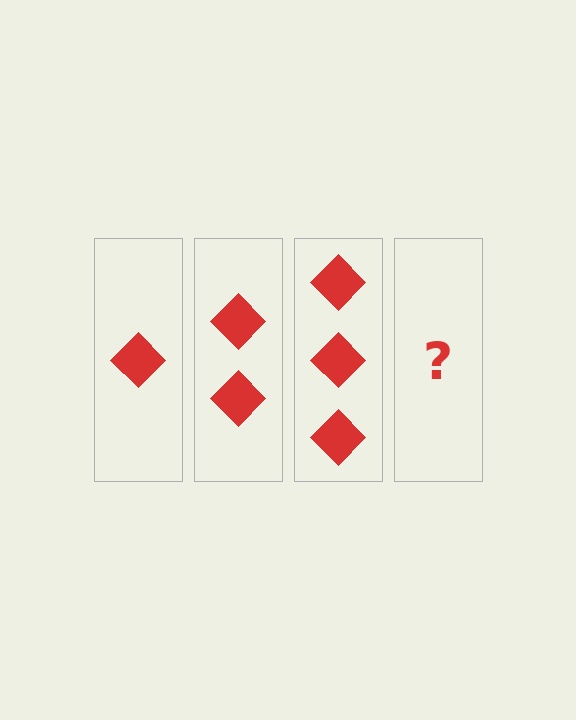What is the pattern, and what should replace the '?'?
The pattern is that each step adds one more diamond. The '?' should be 4 diamonds.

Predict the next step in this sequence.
The next step is 4 diamonds.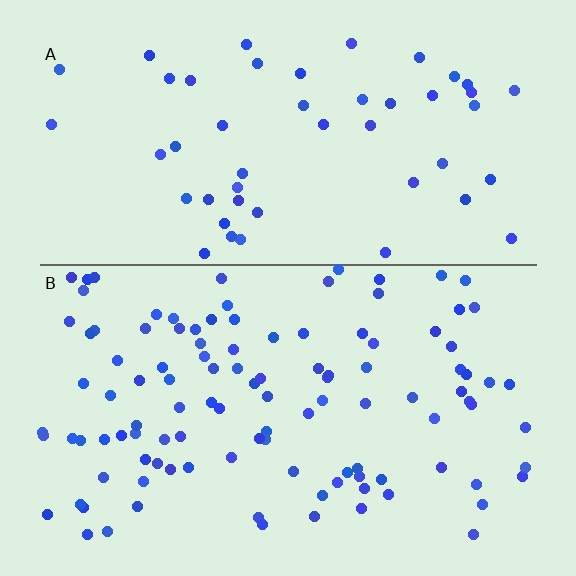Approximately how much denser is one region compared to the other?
Approximately 2.3× — region B over region A.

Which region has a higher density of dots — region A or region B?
B (the bottom).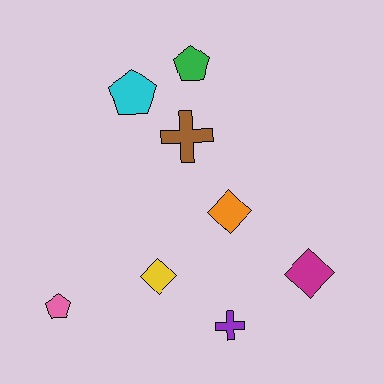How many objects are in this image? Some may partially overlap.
There are 8 objects.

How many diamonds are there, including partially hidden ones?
There are 3 diamonds.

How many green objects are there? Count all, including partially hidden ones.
There is 1 green object.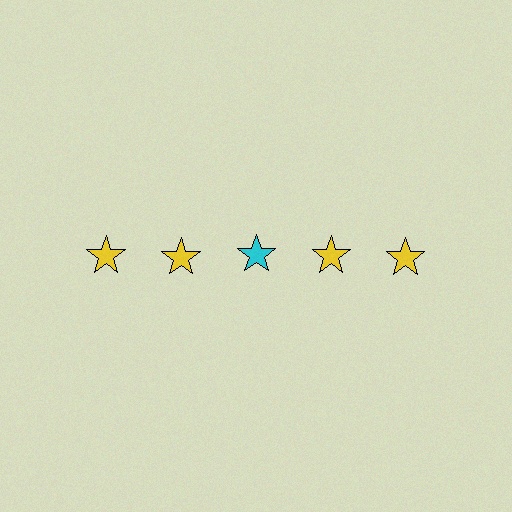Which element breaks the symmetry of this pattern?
The cyan star in the top row, center column breaks the symmetry. All other shapes are yellow stars.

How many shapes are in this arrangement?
There are 5 shapes arranged in a grid pattern.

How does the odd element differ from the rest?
It has a different color: cyan instead of yellow.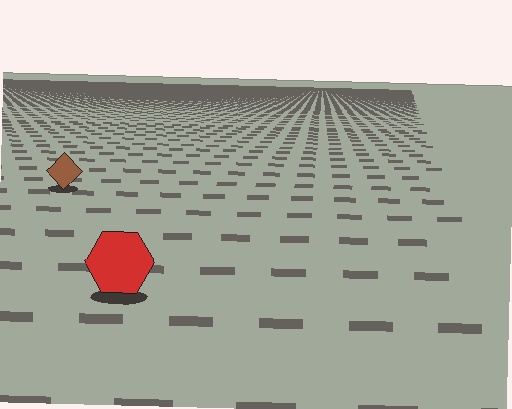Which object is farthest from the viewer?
The brown diamond is farthest from the viewer. It appears smaller and the ground texture around it is denser.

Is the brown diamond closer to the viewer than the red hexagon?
No. The red hexagon is closer — you can tell from the texture gradient: the ground texture is coarser near it.